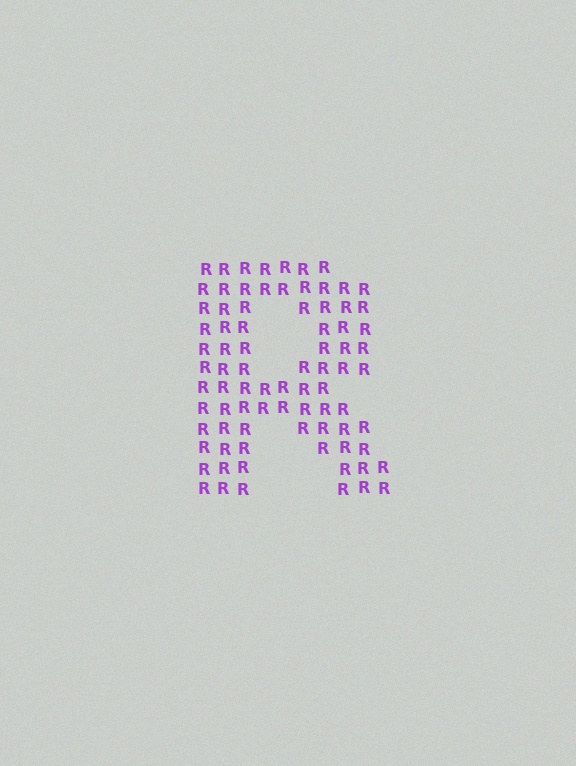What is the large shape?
The large shape is the letter R.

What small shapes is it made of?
It is made of small letter R's.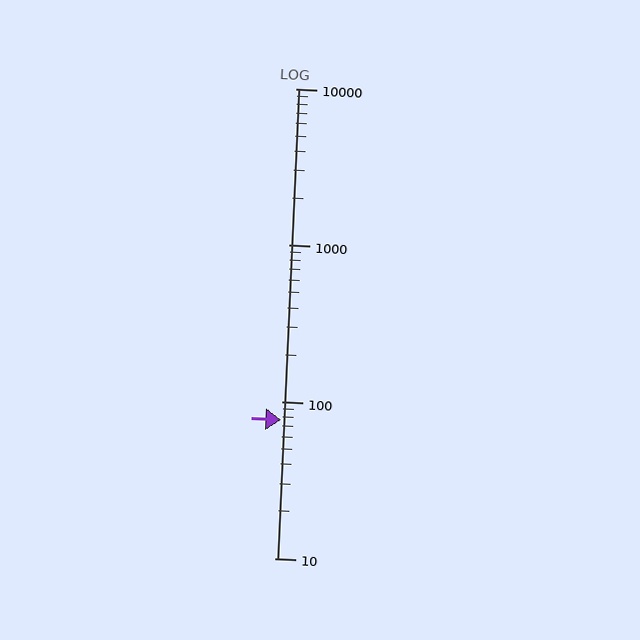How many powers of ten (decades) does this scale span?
The scale spans 3 decades, from 10 to 10000.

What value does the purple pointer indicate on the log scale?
The pointer indicates approximately 77.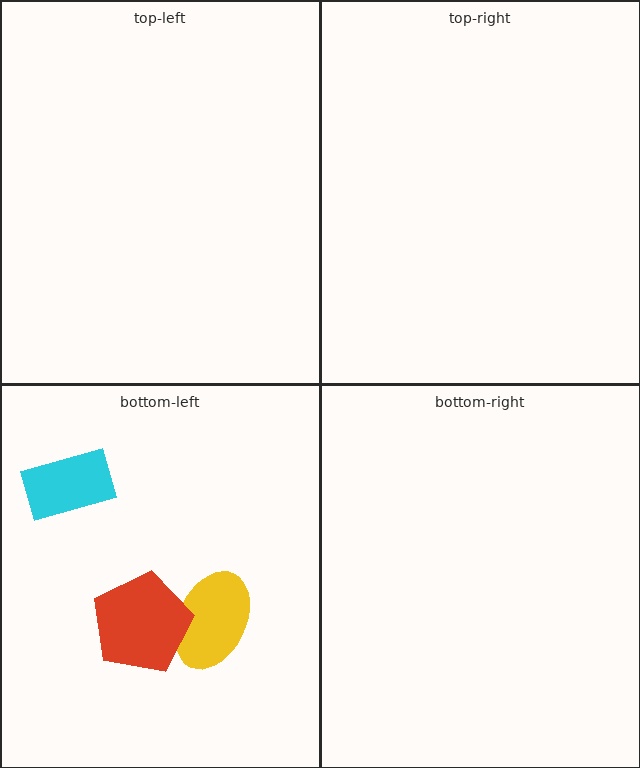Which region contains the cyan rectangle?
The bottom-left region.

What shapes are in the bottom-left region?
The yellow ellipse, the cyan rectangle, the red pentagon.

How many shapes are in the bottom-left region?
3.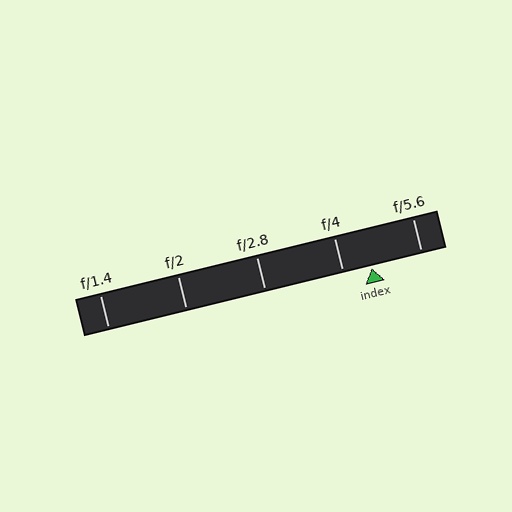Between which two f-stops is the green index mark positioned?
The index mark is between f/4 and f/5.6.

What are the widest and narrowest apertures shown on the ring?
The widest aperture shown is f/1.4 and the narrowest is f/5.6.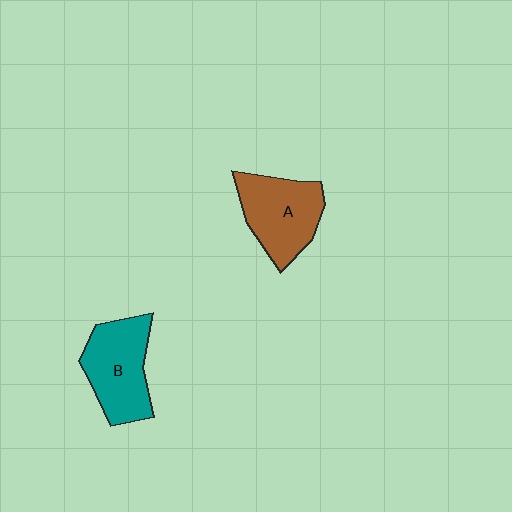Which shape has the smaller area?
Shape A (brown).